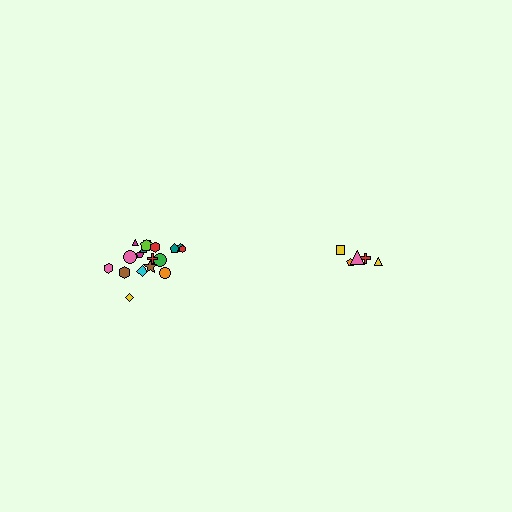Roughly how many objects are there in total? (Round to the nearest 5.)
Roughly 25 objects in total.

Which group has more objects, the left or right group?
The left group.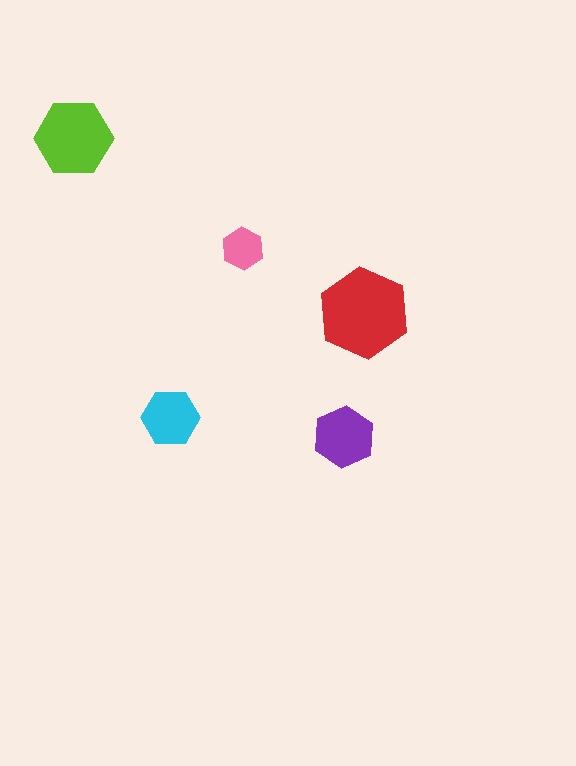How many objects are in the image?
There are 5 objects in the image.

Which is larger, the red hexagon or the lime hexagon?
The red one.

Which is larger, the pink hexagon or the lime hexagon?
The lime one.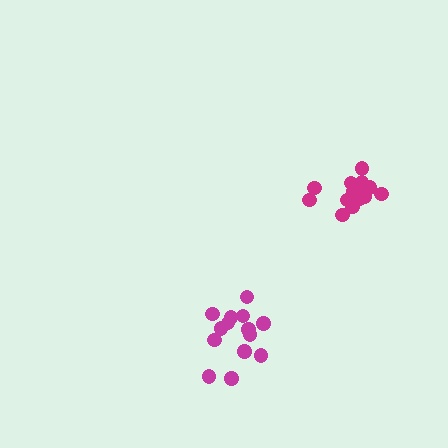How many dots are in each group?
Group 1: 14 dots, Group 2: 15 dots (29 total).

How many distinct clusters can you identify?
There are 2 distinct clusters.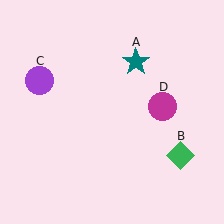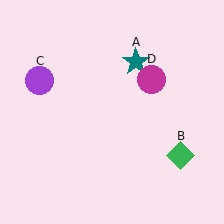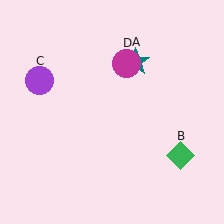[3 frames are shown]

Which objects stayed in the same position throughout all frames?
Teal star (object A) and green diamond (object B) and purple circle (object C) remained stationary.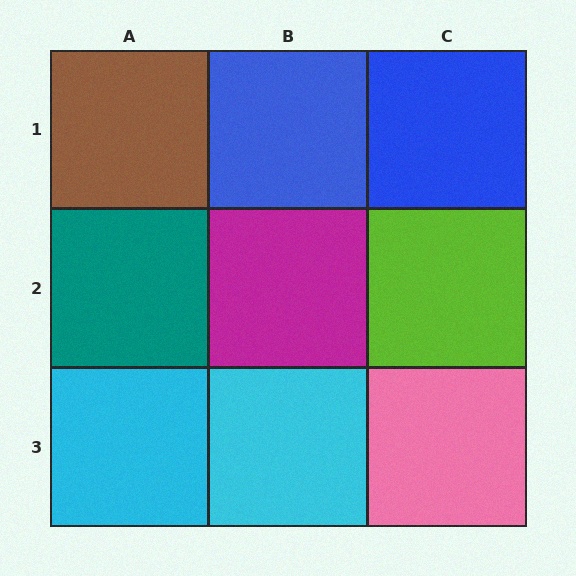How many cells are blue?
2 cells are blue.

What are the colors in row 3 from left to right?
Cyan, cyan, pink.